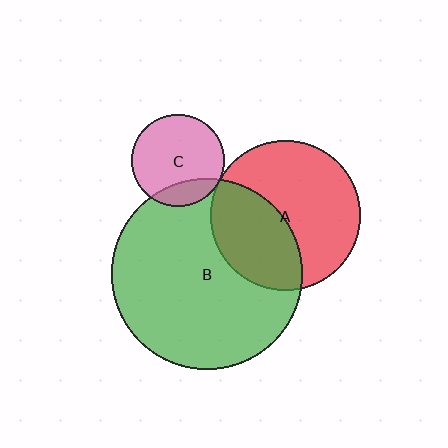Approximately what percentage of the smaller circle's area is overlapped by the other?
Approximately 20%.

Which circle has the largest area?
Circle B (green).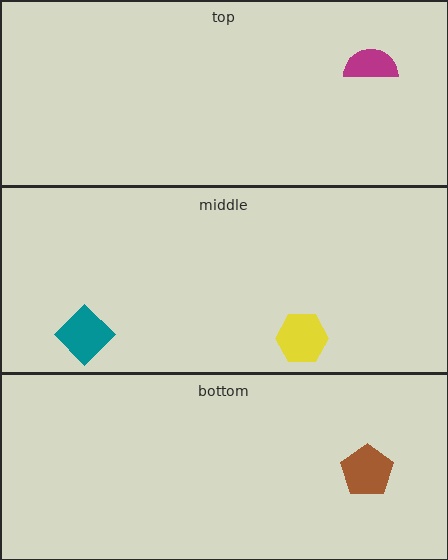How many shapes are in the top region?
1.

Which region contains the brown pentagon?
The bottom region.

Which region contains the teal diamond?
The middle region.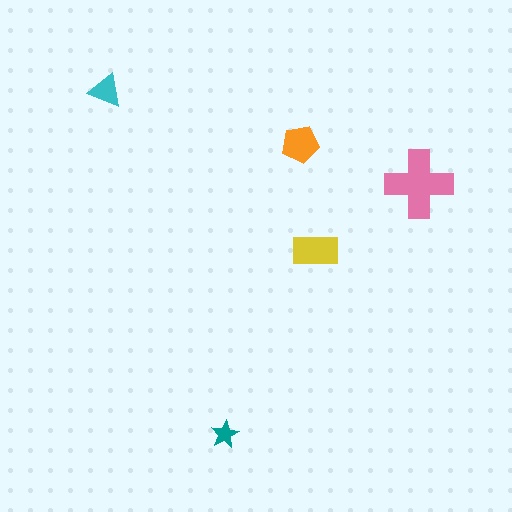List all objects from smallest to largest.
The teal star, the cyan triangle, the orange pentagon, the yellow rectangle, the pink cross.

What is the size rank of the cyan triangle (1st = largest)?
4th.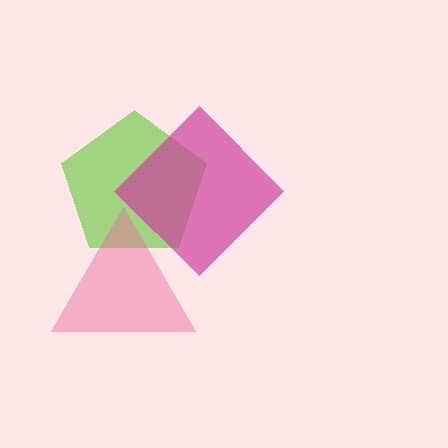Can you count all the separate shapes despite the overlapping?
Yes, there are 3 separate shapes.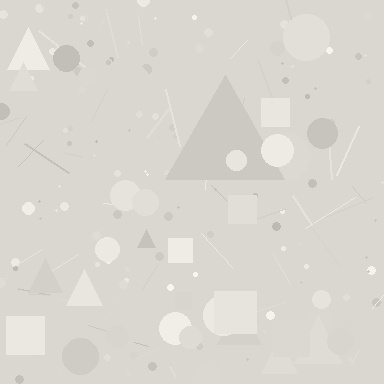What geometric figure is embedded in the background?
A triangle is embedded in the background.